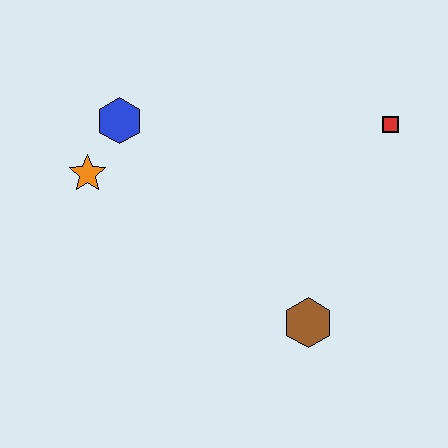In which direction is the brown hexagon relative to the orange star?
The brown hexagon is to the right of the orange star.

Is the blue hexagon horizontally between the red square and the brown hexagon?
No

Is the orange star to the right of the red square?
No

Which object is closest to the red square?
The brown hexagon is closest to the red square.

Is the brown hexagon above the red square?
No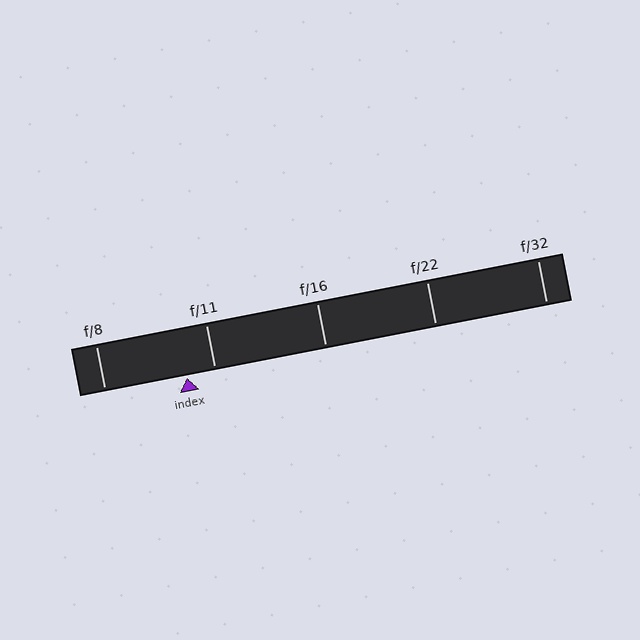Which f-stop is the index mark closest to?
The index mark is closest to f/11.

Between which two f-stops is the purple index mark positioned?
The index mark is between f/8 and f/11.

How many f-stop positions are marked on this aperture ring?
There are 5 f-stop positions marked.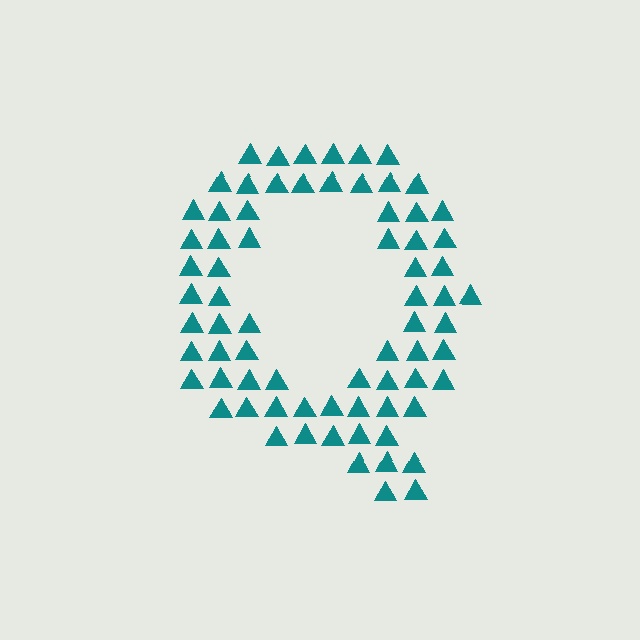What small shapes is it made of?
It is made of small triangles.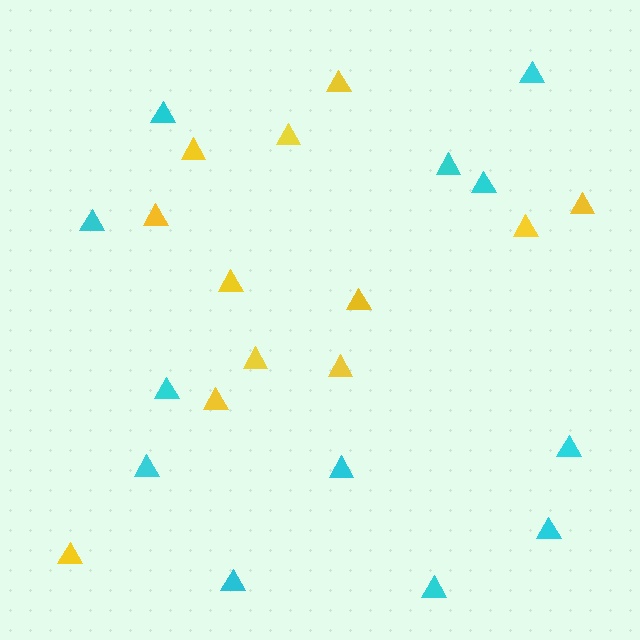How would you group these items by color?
There are 2 groups: one group of cyan triangles (12) and one group of yellow triangles (12).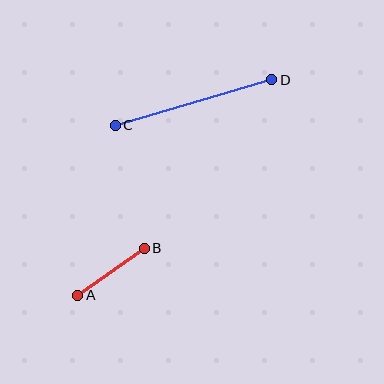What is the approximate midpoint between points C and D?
The midpoint is at approximately (193, 103) pixels.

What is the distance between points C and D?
The distance is approximately 163 pixels.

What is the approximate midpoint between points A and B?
The midpoint is at approximately (111, 272) pixels.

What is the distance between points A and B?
The distance is approximately 81 pixels.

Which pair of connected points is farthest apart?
Points C and D are farthest apart.